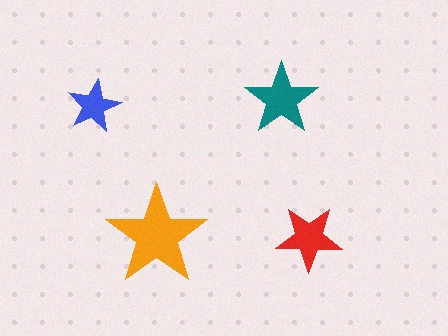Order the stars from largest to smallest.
the orange one, the teal one, the red one, the blue one.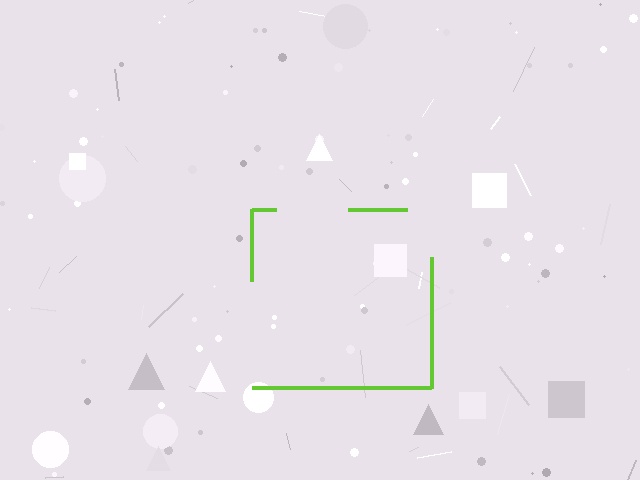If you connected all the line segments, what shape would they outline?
They would outline a square.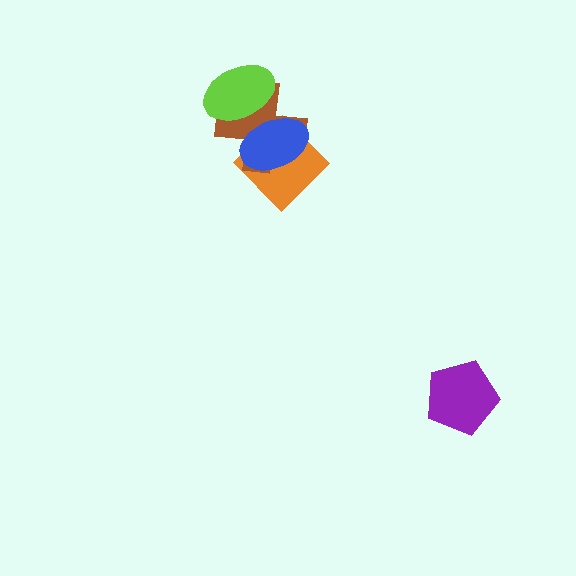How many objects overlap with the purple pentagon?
0 objects overlap with the purple pentagon.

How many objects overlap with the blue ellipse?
3 objects overlap with the blue ellipse.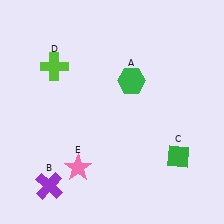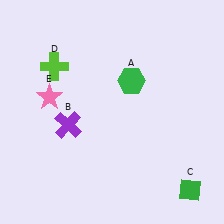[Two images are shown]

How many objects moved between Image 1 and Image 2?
3 objects moved between the two images.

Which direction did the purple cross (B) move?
The purple cross (B) moved up.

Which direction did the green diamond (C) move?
The green diamond (C) moved down.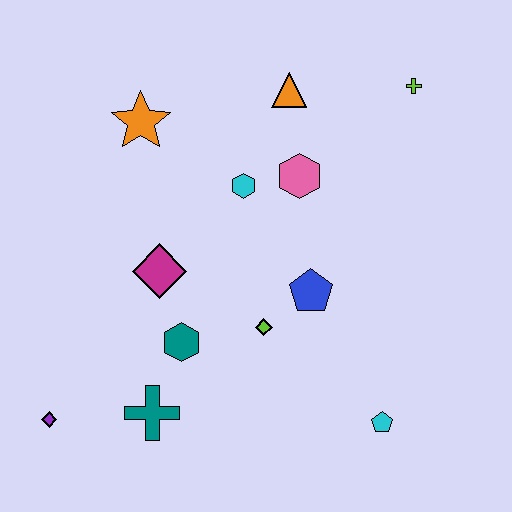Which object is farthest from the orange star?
The cyan pentagon is farthest from the orange star.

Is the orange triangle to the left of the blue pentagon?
Yes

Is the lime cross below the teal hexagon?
No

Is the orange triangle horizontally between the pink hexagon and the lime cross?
No